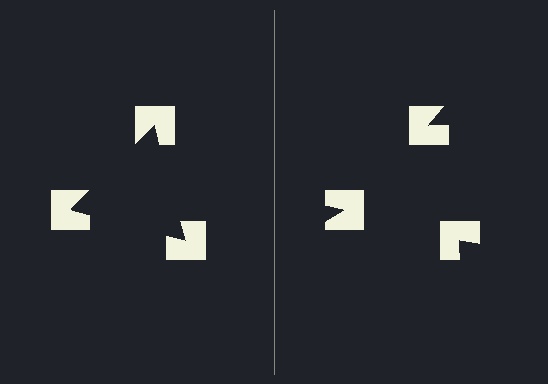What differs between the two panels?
The notched squares are positioned identically on both sides; only the wedge orientations differ. On the left they align to a triangle; on the right they are misaligned.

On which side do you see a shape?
An illusory triangle appears on the left side. On the right side the wedge cuts are rotated, so no coherent shape forms.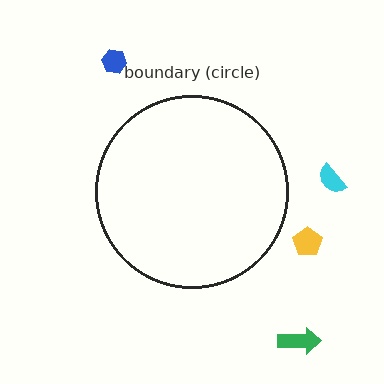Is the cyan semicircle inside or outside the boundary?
Outside.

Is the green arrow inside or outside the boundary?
Outside.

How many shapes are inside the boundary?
0 inside, 4 outside.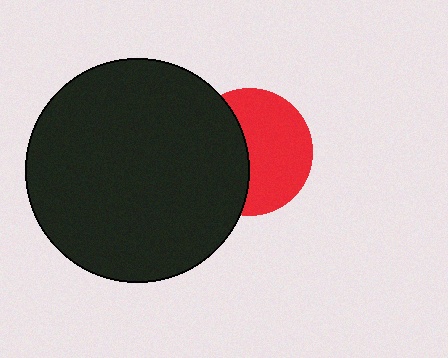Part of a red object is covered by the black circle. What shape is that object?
It is a circle.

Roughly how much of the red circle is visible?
About half of it is visible (roughly 57%).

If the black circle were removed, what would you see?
You would see the complete red circle.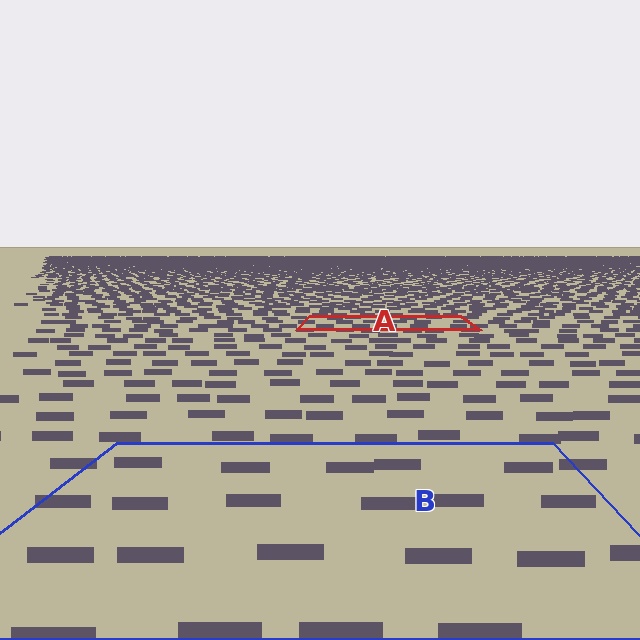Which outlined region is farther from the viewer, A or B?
Region A is farther from the viewer — the texture elements inside it appear smaller and more densely packed.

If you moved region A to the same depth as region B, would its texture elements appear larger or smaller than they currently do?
They would appear larger. At a closer depth, the same texture elements are projected at a bigger on-screen size.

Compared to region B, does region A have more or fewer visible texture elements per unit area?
Region A has more texture elements per unit area — they are packed more densely because it is farther away.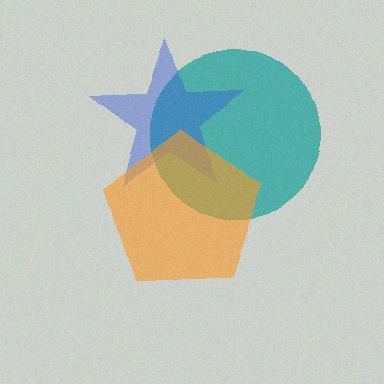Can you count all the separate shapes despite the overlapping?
Yes, there are 3 separate shapes.